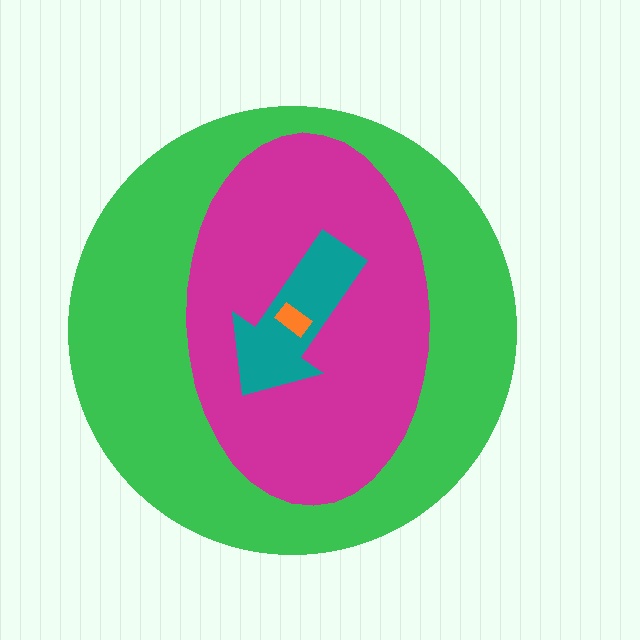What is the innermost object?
The orange rectangle.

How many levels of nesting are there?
4.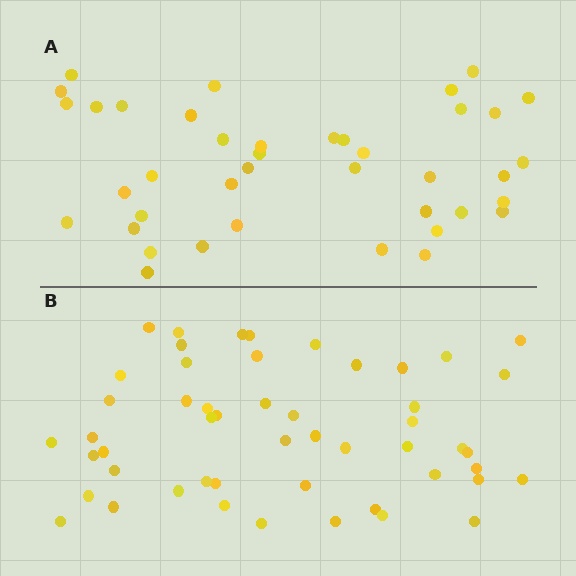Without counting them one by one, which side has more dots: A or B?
Region B (the bottom region) has more dots.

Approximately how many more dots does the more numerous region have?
Region B has roughly 12 or so more dots than region A.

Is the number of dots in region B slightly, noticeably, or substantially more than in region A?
Region B has noticeably more, but not dramatically so. The ratio is roughly 1.3 to 1.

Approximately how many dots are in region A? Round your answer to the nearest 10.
About 40 dots.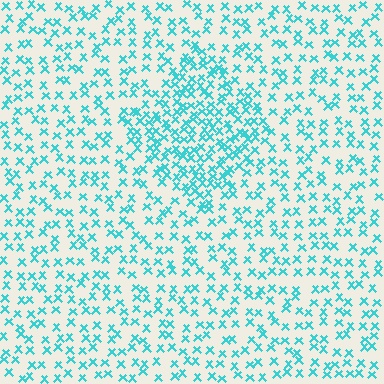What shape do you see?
I see a diamond.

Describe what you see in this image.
The image contains small cyan elements arranged at two different densities. A diamond-shaped region is visible where the elements are more densely packed than the surrounding area.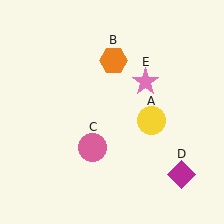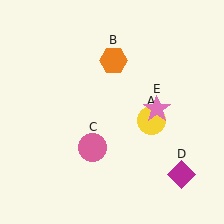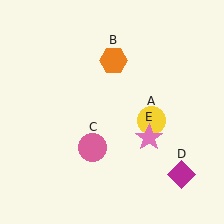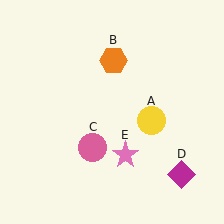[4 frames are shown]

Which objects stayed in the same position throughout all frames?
Yellow circle (object A) and orange hexagon (object B) and pink circle (object C) and magenta diamond (object D) remained stationary.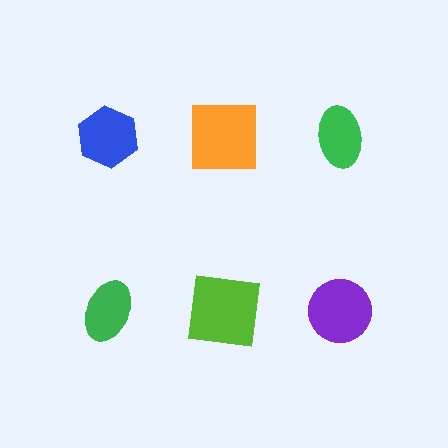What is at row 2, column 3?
A purple circle.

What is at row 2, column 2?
A lime square.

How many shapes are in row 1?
3 shapes.